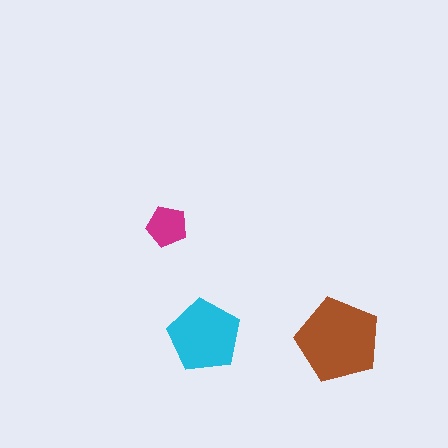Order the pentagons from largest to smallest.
the brown one, the cyan one, the magenta one.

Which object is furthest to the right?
The brown pentagon is rightmost.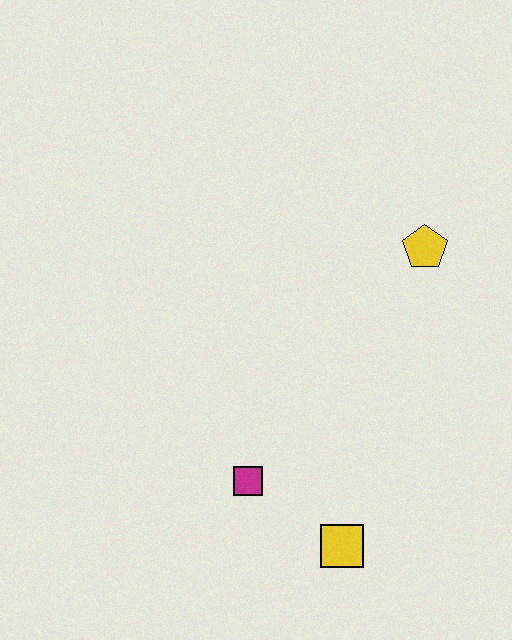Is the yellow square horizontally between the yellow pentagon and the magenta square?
Yes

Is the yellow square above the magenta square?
No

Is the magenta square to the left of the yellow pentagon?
Yes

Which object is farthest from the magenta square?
The yellow pentagon is farthest from the magenta square.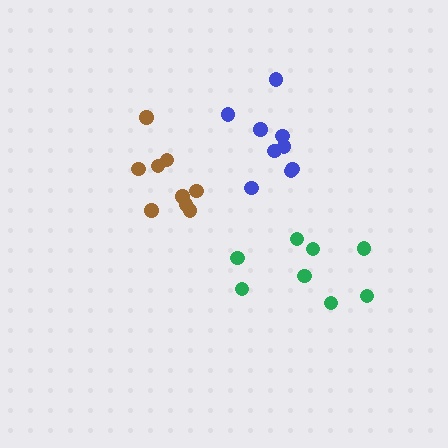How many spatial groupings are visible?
There are 3 spatial groupings.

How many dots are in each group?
Group 1: 8 dots, Group 2: 9 dots, Group 3: 9 dots (26 total).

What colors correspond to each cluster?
The clusters are colored: green, blue, brown.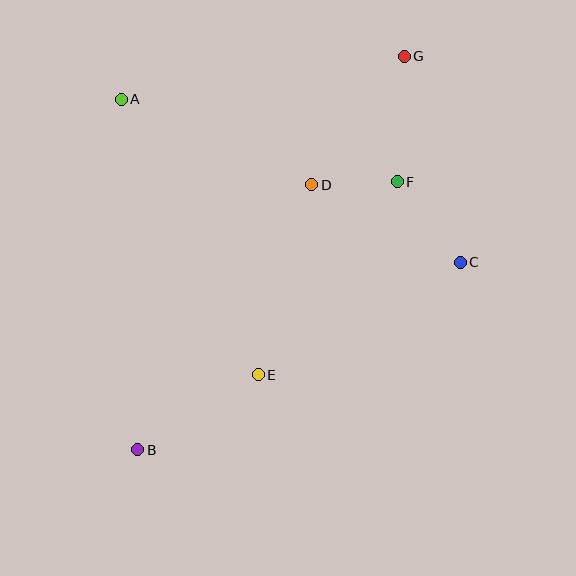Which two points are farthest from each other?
Points B and G are farthest from each other.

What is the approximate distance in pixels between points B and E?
The distance between B and E is approximately 142 pixels.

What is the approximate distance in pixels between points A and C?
The distance between A and C is approximately 376 pixels.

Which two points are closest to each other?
Points D and F are closest to each other.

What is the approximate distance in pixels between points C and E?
The distance between C and E is approximately 231 pixels.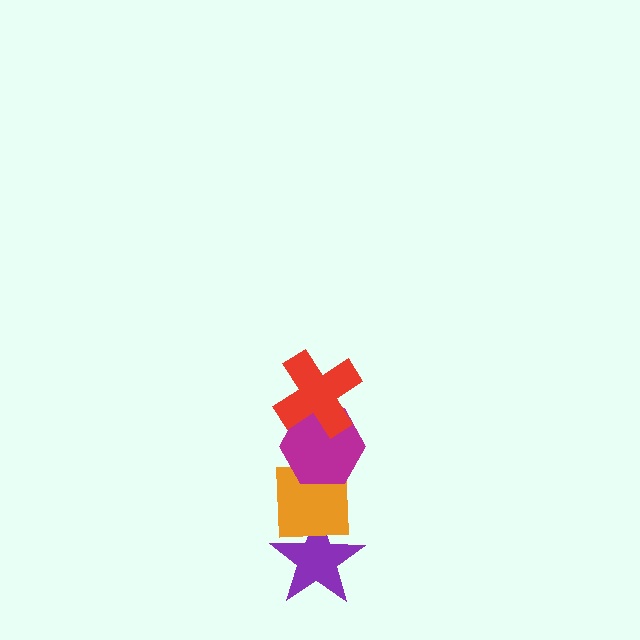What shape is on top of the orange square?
The magenta hexagon is on top of the orange square.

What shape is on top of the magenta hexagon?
The red cross is on top of the magenta hexagon.